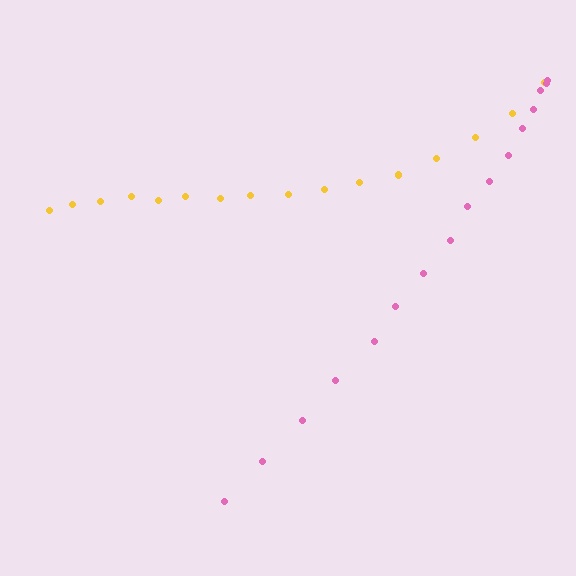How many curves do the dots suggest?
There are 2 distinct paths.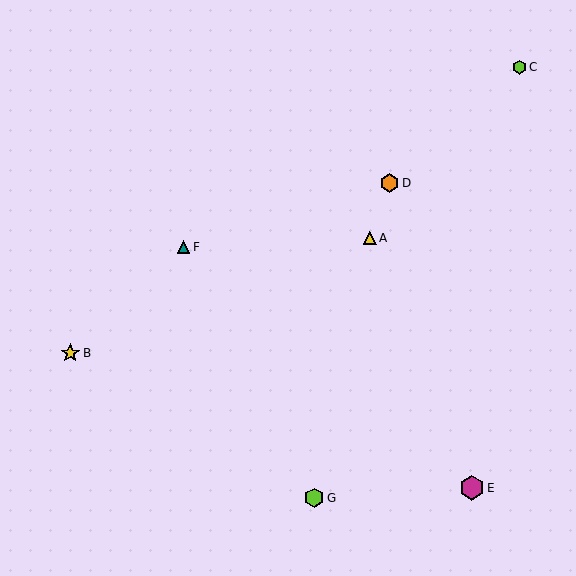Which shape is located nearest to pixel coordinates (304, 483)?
The lime hexagon (labeled G) at (314, 498) is nearest to that location.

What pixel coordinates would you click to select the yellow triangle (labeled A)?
Click at (370, 238) to select the yellow triangle A.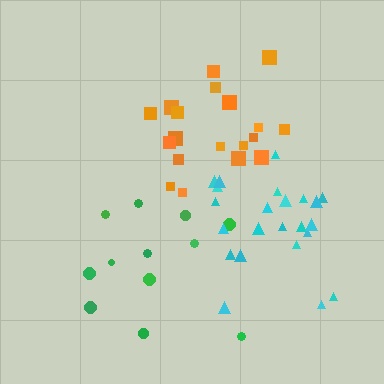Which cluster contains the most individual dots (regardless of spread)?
Cyan (23).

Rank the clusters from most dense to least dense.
cyan, orange, green.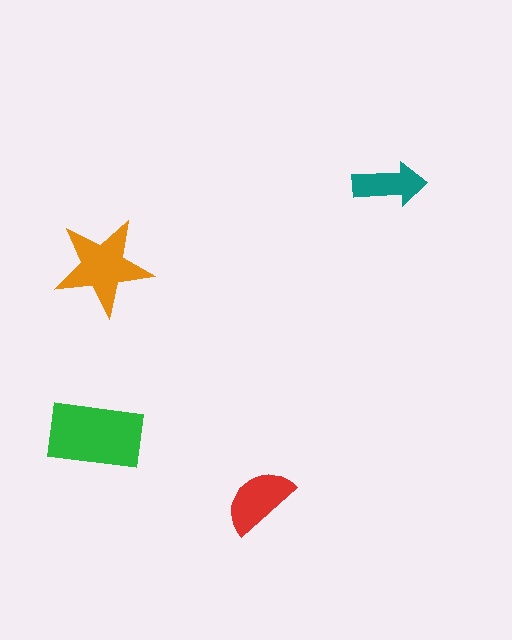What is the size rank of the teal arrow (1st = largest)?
4th.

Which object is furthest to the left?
The green rectangle is leftmost.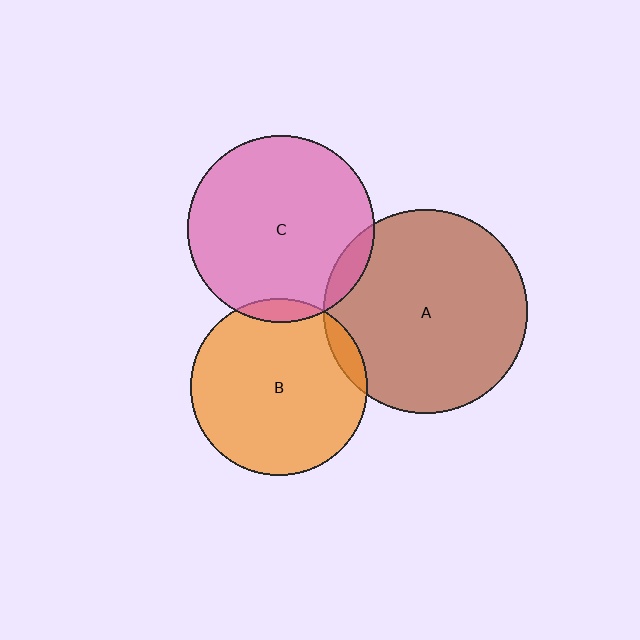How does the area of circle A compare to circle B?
Approximately 1.3 times.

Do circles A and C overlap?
Yes.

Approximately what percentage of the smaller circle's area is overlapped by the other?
Approximately 5%.